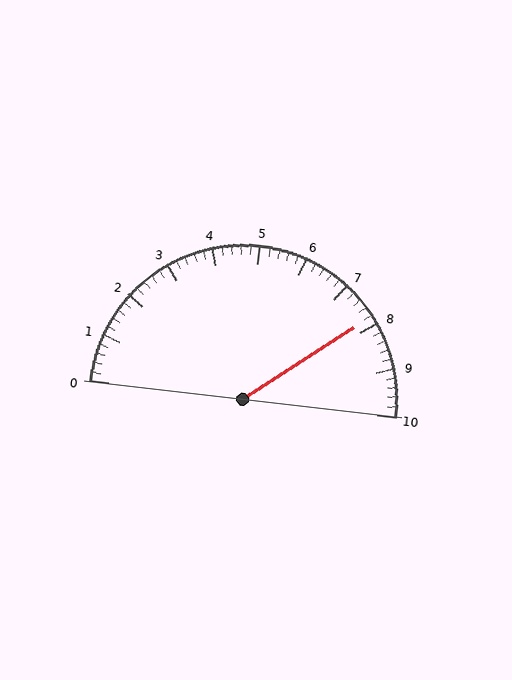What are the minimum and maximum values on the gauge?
The gauge ranges from 0 to 10.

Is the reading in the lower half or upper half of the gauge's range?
The reading is in the upper half of the range (0 to 10).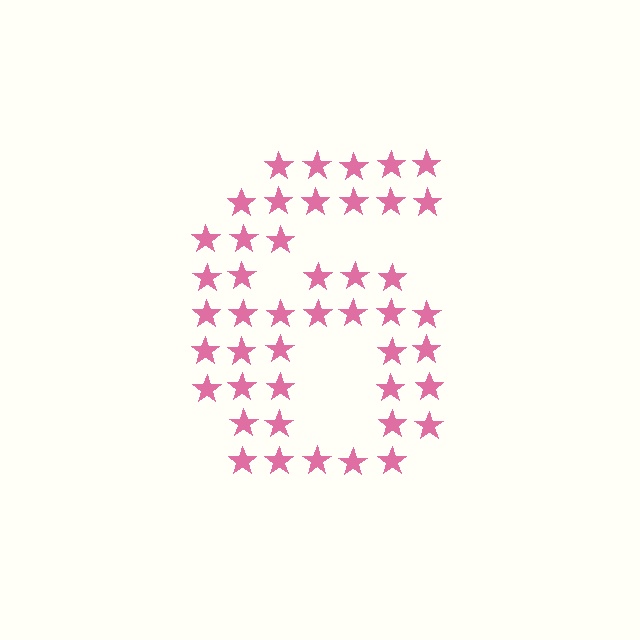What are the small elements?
The small elements are stars.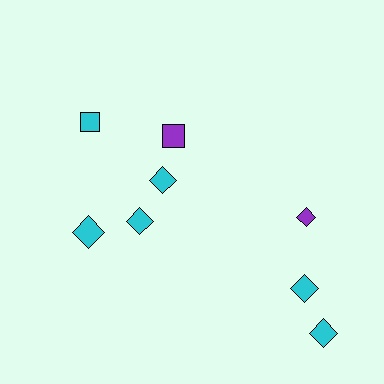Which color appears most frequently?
Cyan, with 6 objects.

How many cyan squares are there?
There is 1 cyan square.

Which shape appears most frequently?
Diamond, with 6 objects.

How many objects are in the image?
There are 8 objects.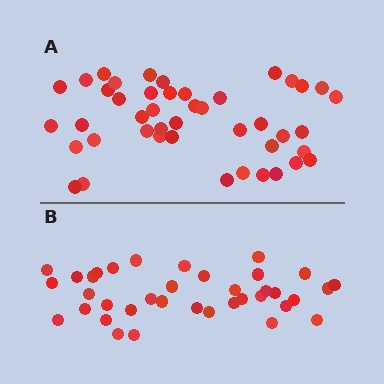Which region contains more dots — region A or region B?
Region A (the top region) has more dots.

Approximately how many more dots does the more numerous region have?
Region A has roughly 8 or so more dots than region B.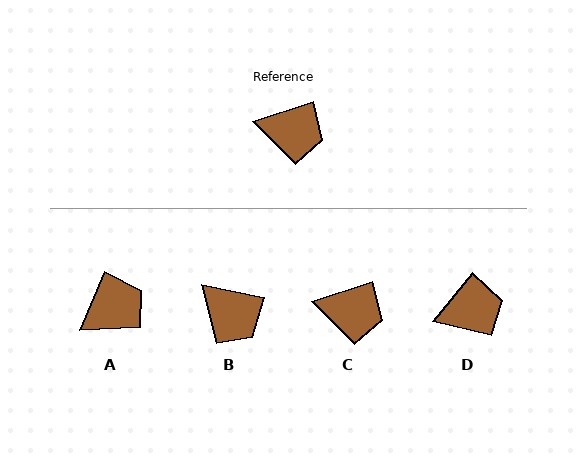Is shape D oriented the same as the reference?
No, it is off by about 32 degrees.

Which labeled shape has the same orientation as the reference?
C.